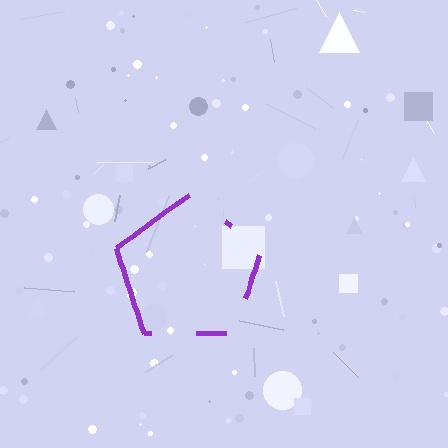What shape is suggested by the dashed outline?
The dashed outline suggests a pentagon.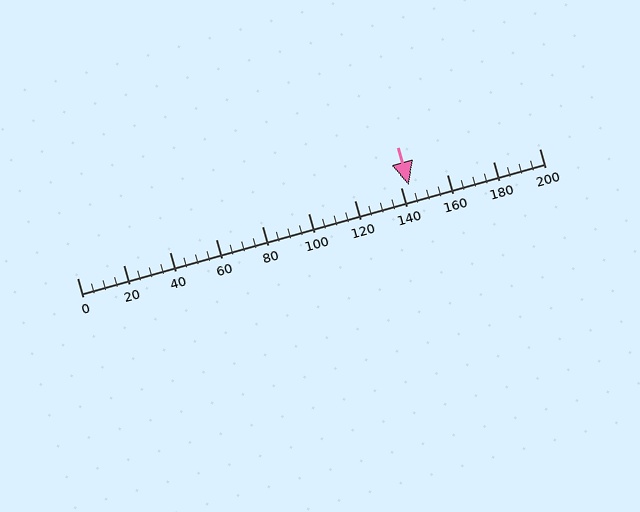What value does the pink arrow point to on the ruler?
The pink arrow points to approximately 143.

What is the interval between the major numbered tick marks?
The major tick marks are spaced 20 units apart.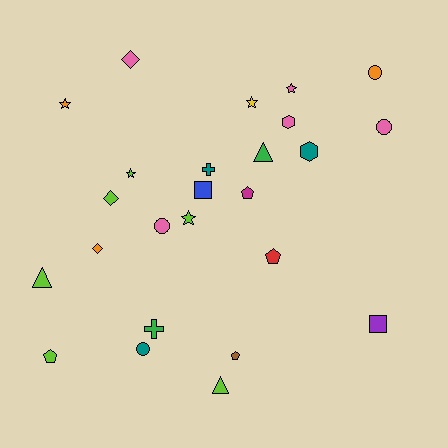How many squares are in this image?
There are 2 squares.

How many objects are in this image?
There are 25 objects.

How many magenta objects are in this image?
There is 1 magenta object.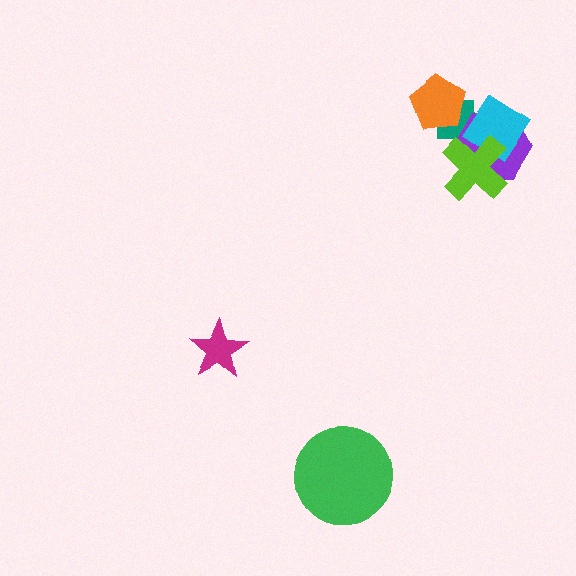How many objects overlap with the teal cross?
4 objects overlap with the teal cross.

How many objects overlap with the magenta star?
0 objects overlap with the magenta star.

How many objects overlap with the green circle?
0 objects overlap with the green circle.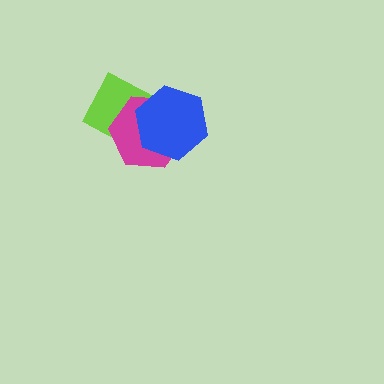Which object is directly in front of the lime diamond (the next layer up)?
The magenta hexagon is directly in front of the lime diamond.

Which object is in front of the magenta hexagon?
The blue hexagon is in front of the magenta hexagon.